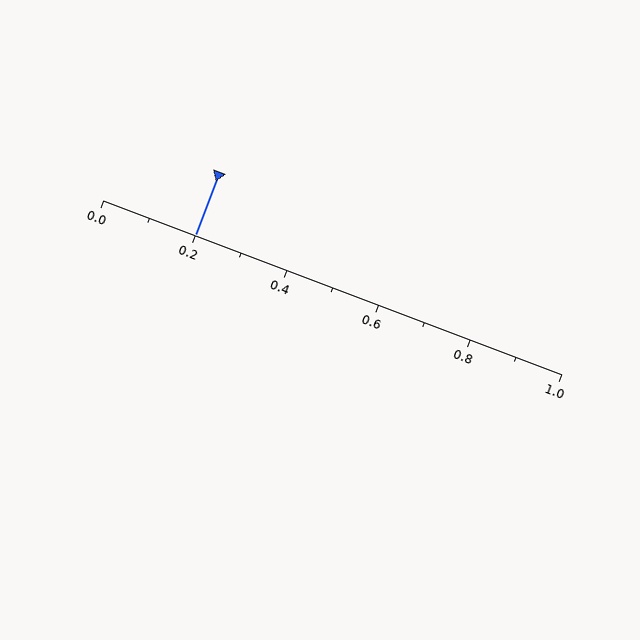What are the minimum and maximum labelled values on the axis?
The axis runs from 0.0 to 1.0.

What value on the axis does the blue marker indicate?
The marker indicates approximately 0.2.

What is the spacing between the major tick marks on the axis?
The major ticks are spaced 0.2 apart.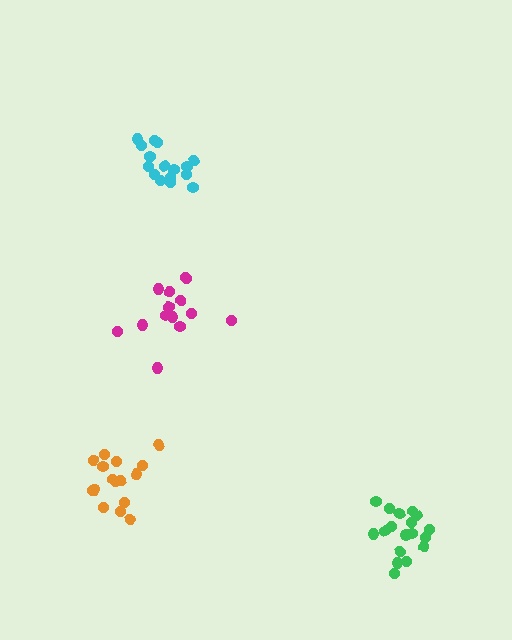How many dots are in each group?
Group 1: 14 dots, Group 2: 16 dots, Group 3: 16 dots, Group 4: 18 dots (64 total).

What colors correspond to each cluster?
The clusters are colored: magenta, orange, cyan, green.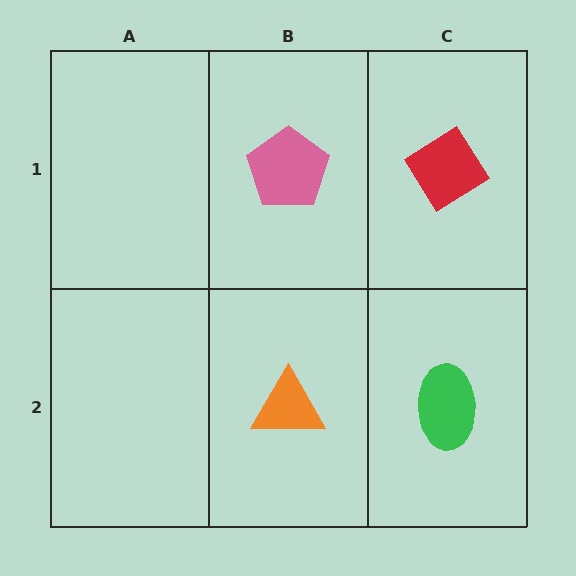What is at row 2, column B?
An orange triangle.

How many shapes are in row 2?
2 shapes.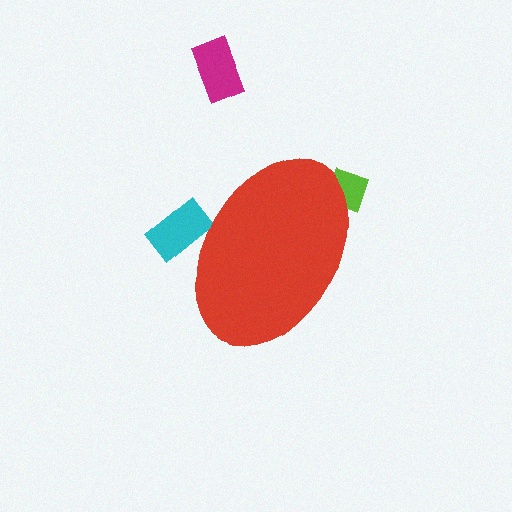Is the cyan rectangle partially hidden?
Yes, the cyan rectangle is partially hidden behind the red ellipse.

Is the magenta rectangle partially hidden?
No, the magenta rectangle is fully visible.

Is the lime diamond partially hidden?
Yes, the lime diamond is partially hidden behind the red ellipse.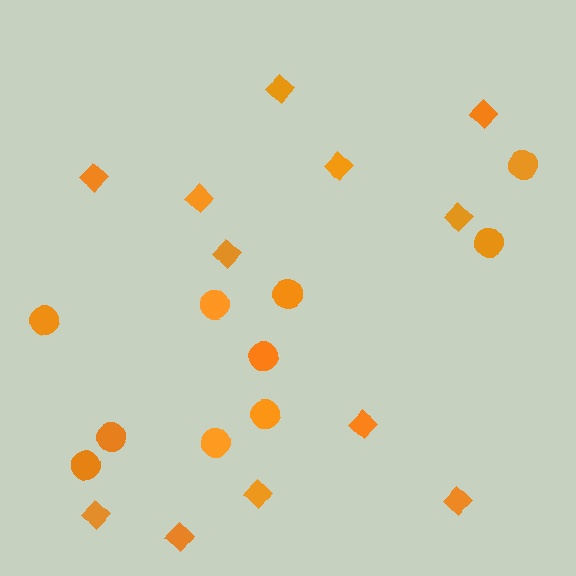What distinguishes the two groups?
There are 2 groups: one group of circles (10) and one group of diamonds (12).